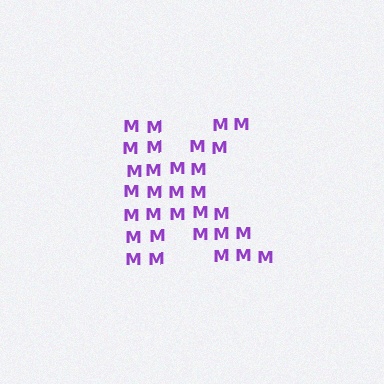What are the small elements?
The small elements are letter M's.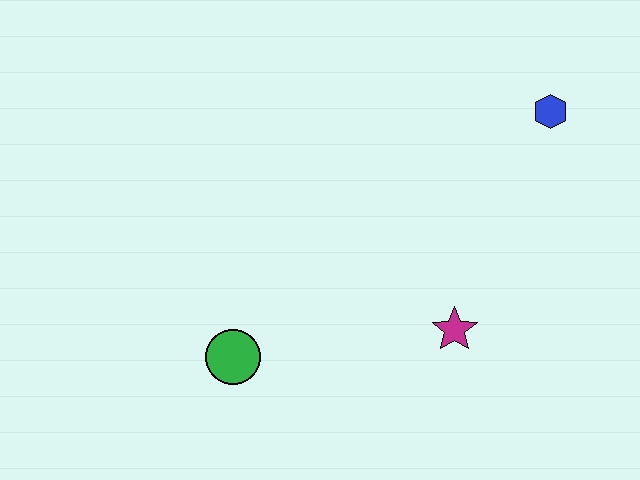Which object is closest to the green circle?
The magenta star is closest to the green circle.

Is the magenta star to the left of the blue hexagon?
Yes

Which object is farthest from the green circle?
The blue hexagon is farthest from the green circle.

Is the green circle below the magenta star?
Yes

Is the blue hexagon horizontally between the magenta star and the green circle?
No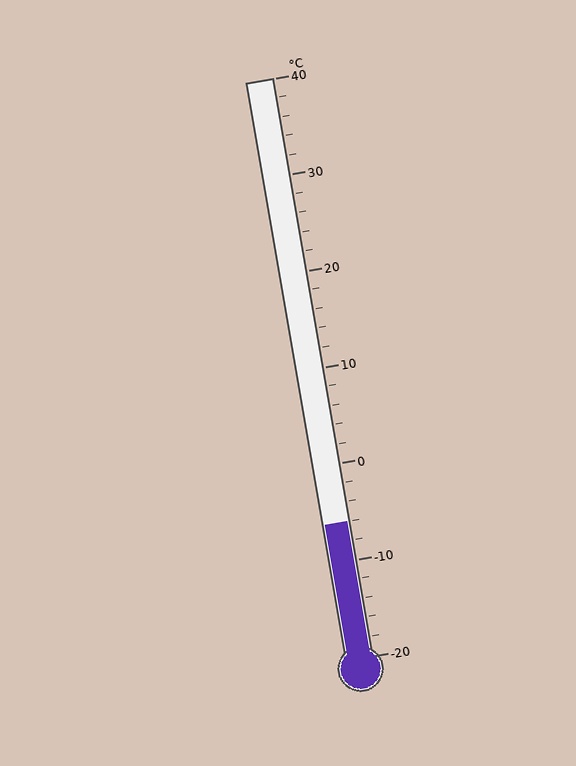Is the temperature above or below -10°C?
The temperature is above -10°C.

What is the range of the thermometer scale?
The thermometer scale ranges from -20°C to 40°C.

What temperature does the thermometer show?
The thermometer shows approximately -6°C.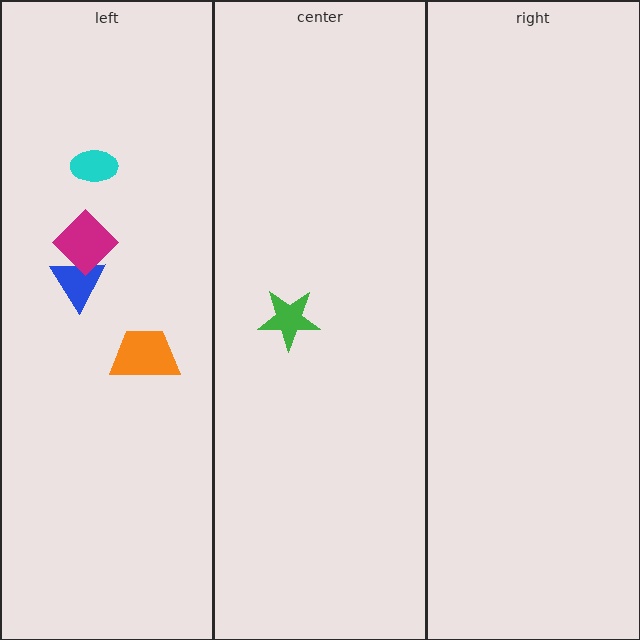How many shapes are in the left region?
4.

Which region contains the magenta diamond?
The left region.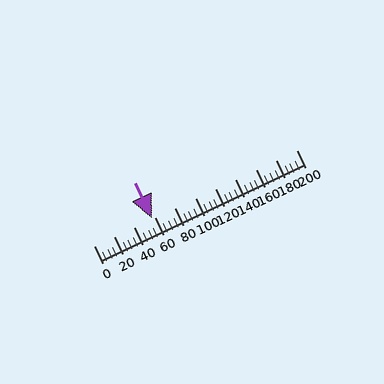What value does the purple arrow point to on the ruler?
The purple arrow points to approximately 57.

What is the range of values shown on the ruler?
The ruler shows values from 0 to 200.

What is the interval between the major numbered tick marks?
The major tick marks are spaced 20 units apart.